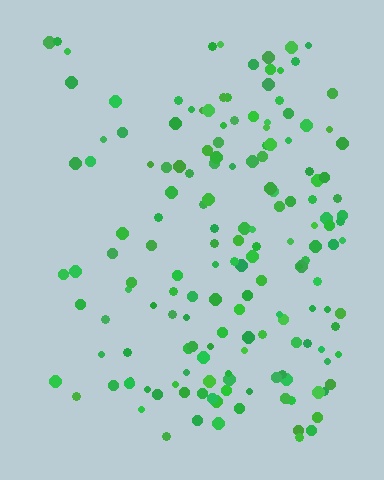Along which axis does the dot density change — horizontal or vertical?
Horizontal.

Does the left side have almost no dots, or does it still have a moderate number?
Still a moderate number, just noticeably fewer than the right.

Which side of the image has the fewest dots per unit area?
The left.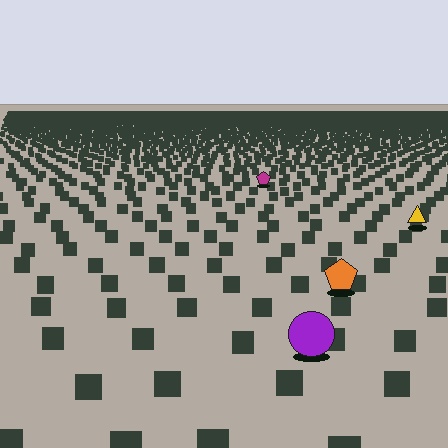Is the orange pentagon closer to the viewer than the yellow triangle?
Yes. The orange pentagon is closer — you can tell from the texture gradient: the ground texture is coarser near it.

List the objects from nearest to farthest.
From nearest to farthest: the purple circle, the orange pentagon, the yellow triangle, the magenta pentagon.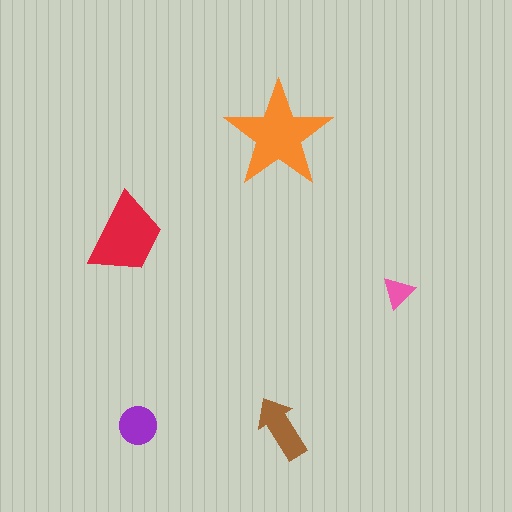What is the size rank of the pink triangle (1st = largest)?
5th.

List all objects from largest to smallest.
The orange star, the red trapezoid, the brown arrow, the purple circle, the pink triangle.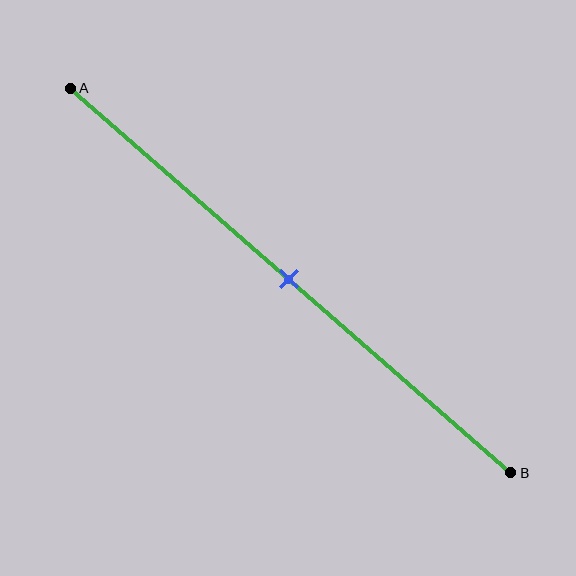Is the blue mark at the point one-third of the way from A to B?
No, the mark is at about 50% from A, not at the 33% one-third point.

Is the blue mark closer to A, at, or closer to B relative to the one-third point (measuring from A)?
The blue mark is closer to point B than the one-third point of segment AB.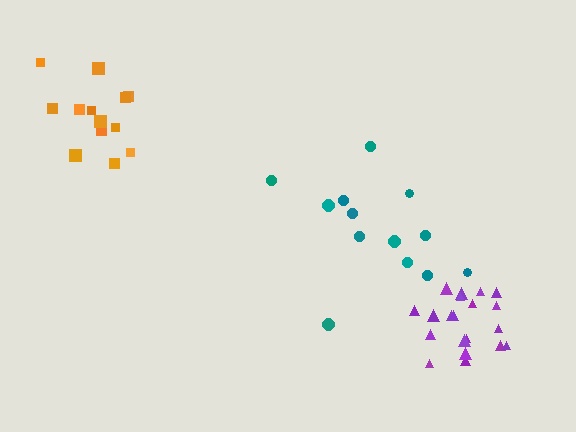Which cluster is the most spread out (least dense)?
Teal.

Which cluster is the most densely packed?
Purple.